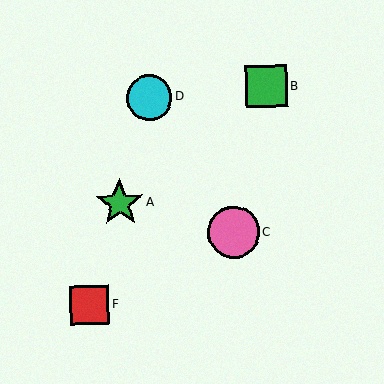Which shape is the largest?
The pink circle (labeled C) is the largest.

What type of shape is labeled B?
Shape B is a green square.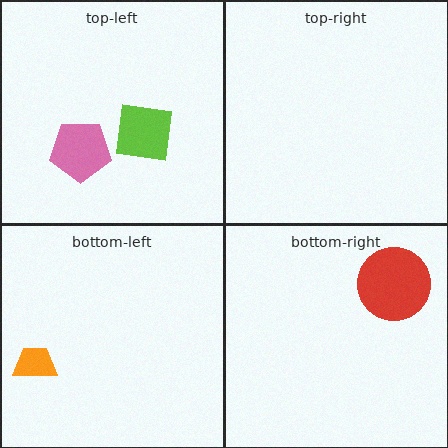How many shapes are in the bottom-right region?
1.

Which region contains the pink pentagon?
The top-left region.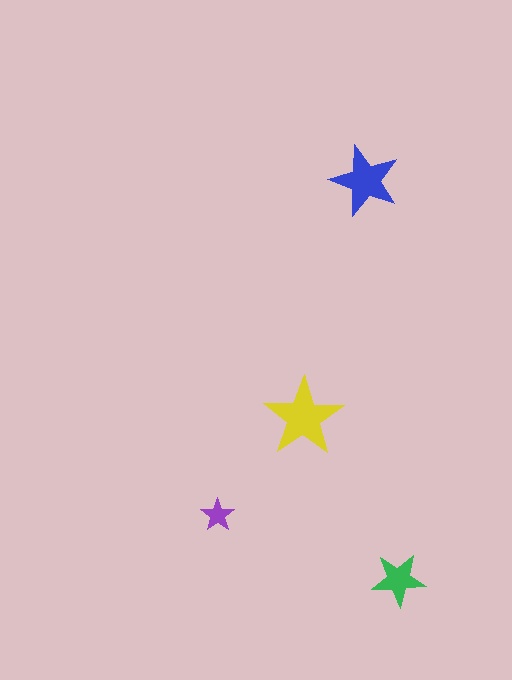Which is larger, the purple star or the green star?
The green one.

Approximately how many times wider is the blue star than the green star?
About 1.5 times wider.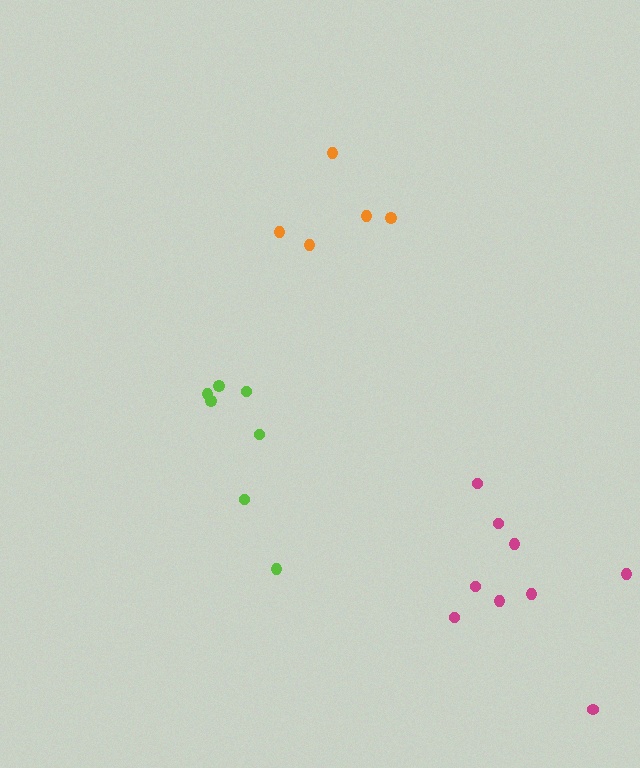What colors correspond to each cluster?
The clusters are colored: orange, lime, magenta.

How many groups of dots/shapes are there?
There are 3 groups.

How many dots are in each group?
Group 1: 5 dots, Group 2: 7 dots, Group 3: 9 dots (21 total).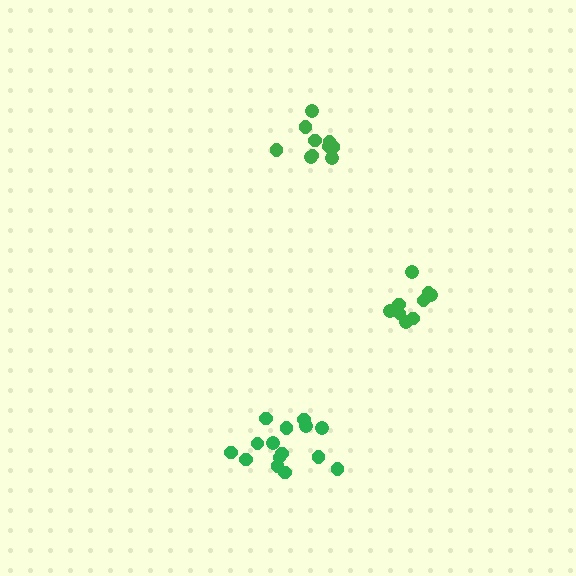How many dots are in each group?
Group 1: 15 dots, Group 2: 9 dots, Group 3: 10 dots (34 total).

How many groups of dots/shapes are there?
There are 3 groups.